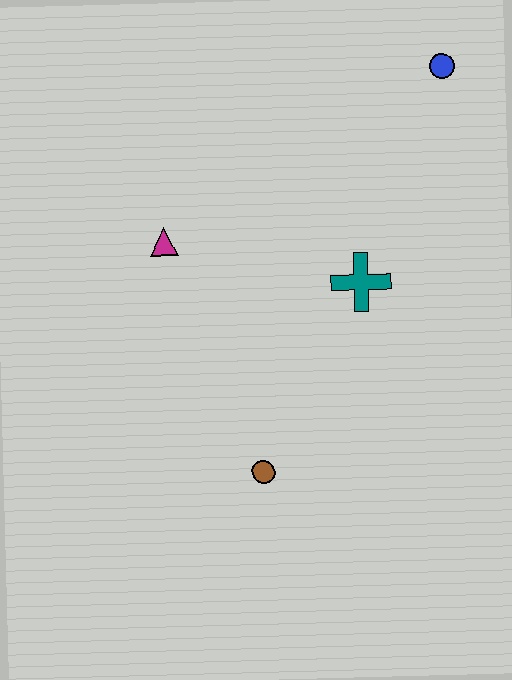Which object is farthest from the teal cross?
The blue circle is farthest from the teal cross.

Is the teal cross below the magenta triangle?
Yes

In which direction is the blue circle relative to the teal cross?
The blue circle is above the teal cross.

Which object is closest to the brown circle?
The teal cross is closest to the brown circle.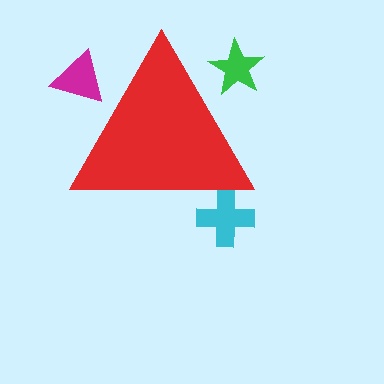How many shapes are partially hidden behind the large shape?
3 shapes are partially hidden.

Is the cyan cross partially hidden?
Yes, the cyan cross is partially hidden behind the red triangle.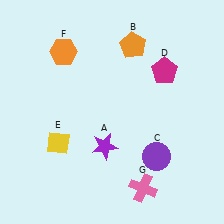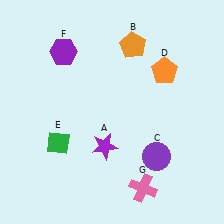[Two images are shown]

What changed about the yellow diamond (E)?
In Image 1, E is yellow. In Image 2, it changed to green.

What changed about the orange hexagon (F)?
In Image 1, F is orange. In Image 2, it changed to purple.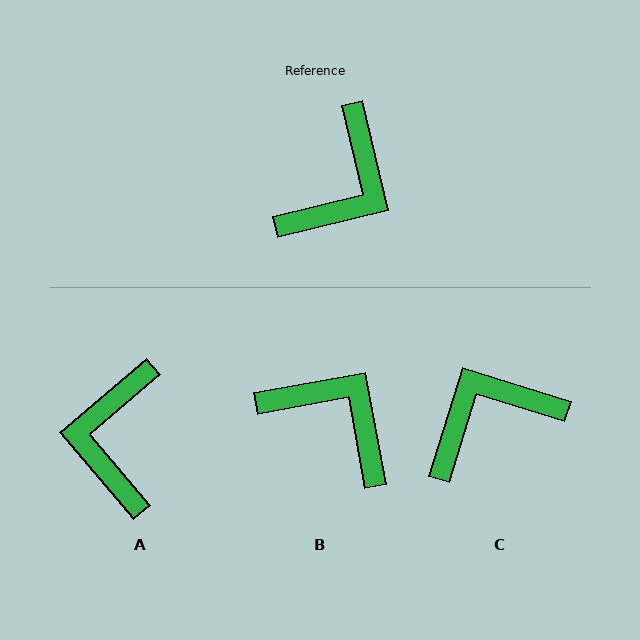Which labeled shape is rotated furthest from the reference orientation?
A, about 153 degrees away.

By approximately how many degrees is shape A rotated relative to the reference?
Approximately 153 degrees clockwise.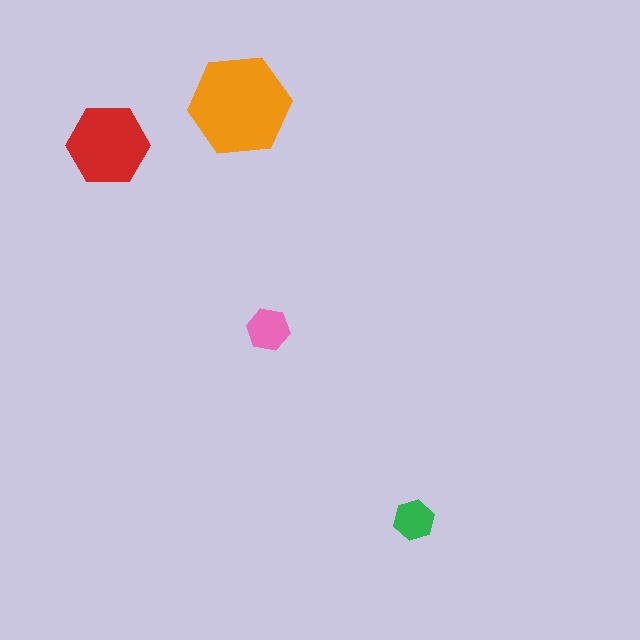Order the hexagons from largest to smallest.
the orange one, the red one, the pink one, the green one.